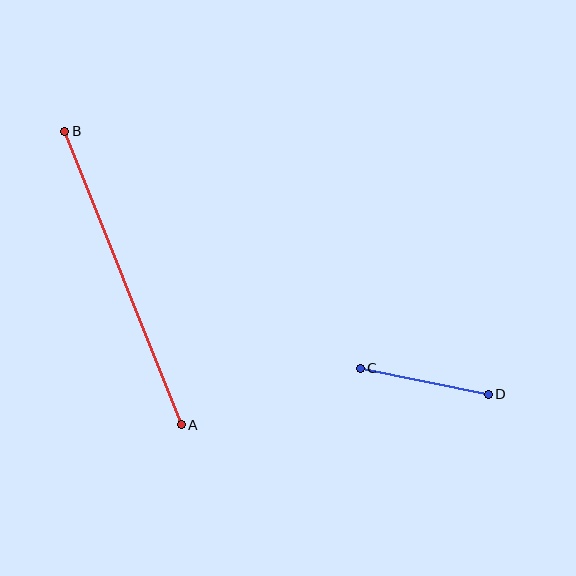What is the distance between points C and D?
The distance is approximately 130 pixels.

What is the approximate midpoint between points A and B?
The midpoint is at approximately (123, 278) pixels.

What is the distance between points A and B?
The distance is approximately 315 pixels.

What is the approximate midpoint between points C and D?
The midpoint is at approximately (424, 381) pixels.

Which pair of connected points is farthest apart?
Points A and B are farthest apart.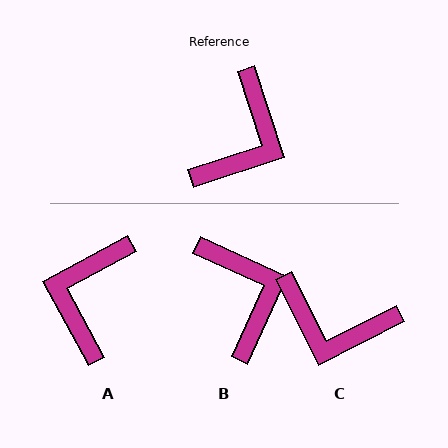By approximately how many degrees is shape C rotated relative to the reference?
Approximately 81 degrees clockwise.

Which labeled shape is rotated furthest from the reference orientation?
A, about 170 degrees away.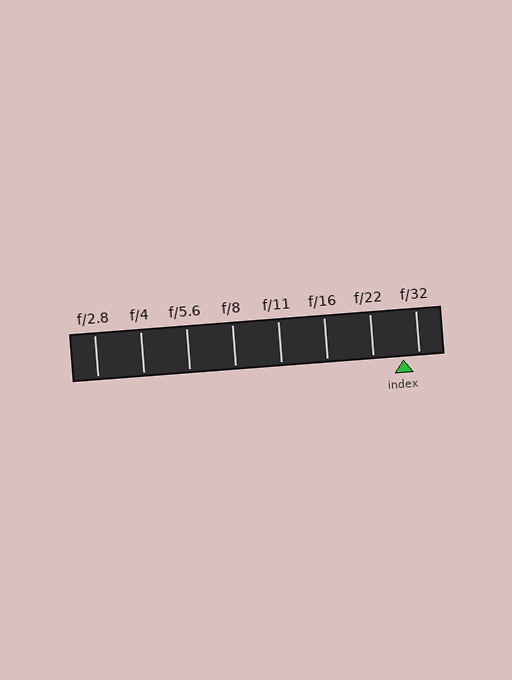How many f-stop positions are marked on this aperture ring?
There are 8 f-stop positions marked.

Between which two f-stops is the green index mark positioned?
The index mark is between f/22 and f/32.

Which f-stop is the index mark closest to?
The index mark is closest to f/32.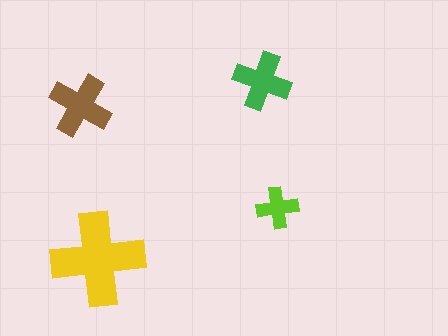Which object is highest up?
The green cross is topmost.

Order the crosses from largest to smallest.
the yellow one, the brown one, the green one, the lime one.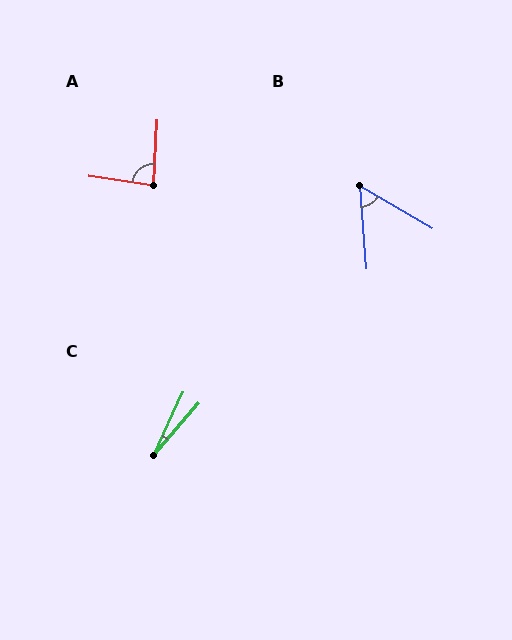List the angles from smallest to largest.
C (16°), B (56°), A (84°).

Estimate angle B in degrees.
Approximately 56 degrees.